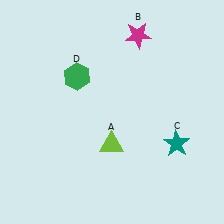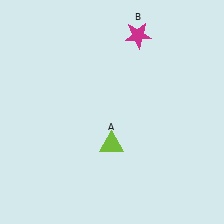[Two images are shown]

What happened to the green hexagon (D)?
The green hexagon (D) was removed in Image 2. It was in the top-left area of Image 1.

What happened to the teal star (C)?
The teal star (C) was removed in Image 2. It was in the bottom-right area of Image 1.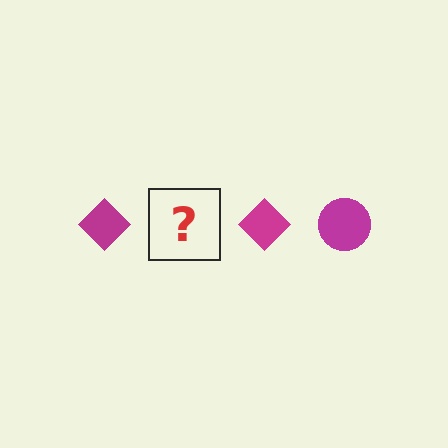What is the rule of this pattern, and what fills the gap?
The rule is that the pattern cycles through diamond, circle shapes in magenta. The gap should be filled with a magenta circle.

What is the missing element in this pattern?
The missing element is a magenta circle.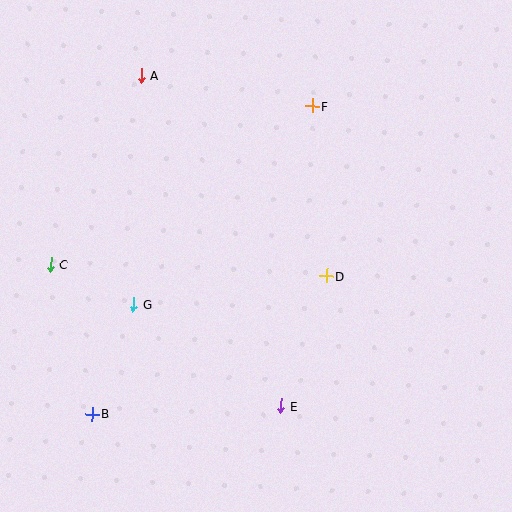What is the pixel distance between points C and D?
The distance between C and D is 276 pixels.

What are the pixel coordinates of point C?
Point C is at (51, 265).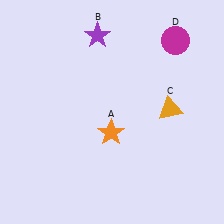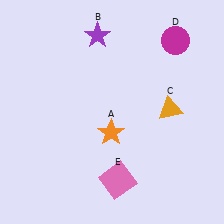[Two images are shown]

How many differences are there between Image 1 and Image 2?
There is 1 difference between the two images.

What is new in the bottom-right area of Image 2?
A pink square (E) was added in the bottom-right area of Image 2.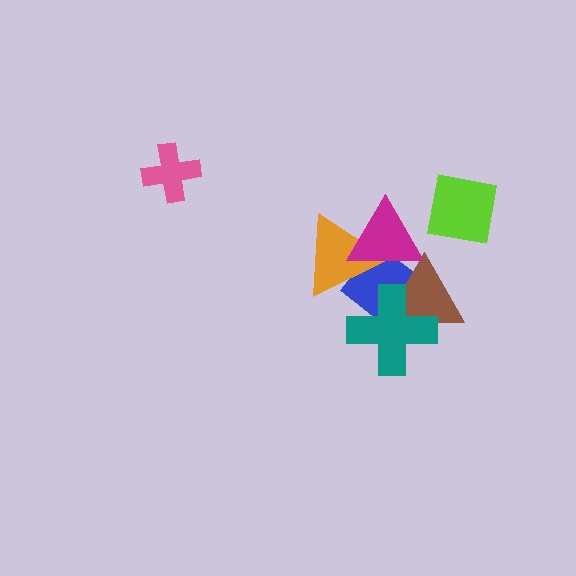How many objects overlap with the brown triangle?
3 objects overlap with the brown triangle.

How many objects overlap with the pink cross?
0 objects overlap with the pink cross.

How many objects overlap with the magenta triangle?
3 objects overlap with the magenta triangle.